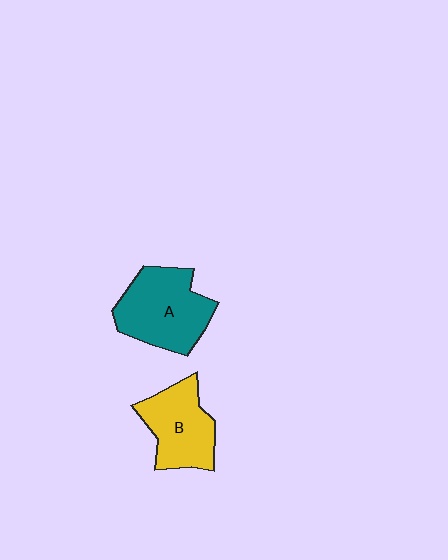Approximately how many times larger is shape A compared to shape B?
Approximately 1.2 times.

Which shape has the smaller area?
Shape B (yellow).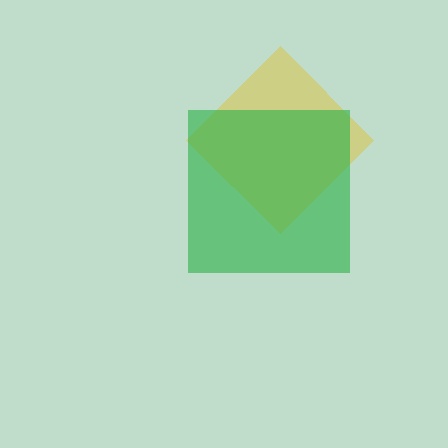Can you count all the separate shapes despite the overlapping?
Yes, there are 2 separate shapes.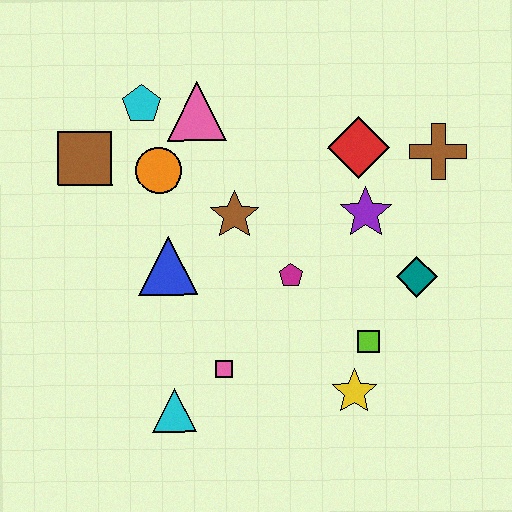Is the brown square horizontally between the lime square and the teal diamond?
No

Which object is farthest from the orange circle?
The yellow star is farthest from the orange circle.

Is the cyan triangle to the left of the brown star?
Yes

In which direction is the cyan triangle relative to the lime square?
The cyan triangle is to the left of the lime square.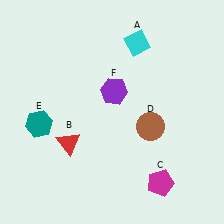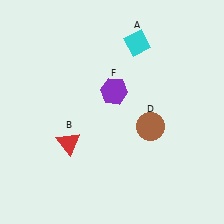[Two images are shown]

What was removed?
The teal hexagon (E), the magenta pentagon (C) were removed in Image 2.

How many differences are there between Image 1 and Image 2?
There are 2 differences between the two images.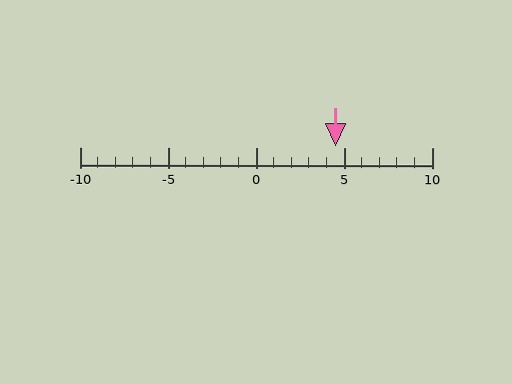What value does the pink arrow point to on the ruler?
The pink arrow points to approximately 4.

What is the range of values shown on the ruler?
The ruler shows values from -10 to 10.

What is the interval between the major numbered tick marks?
The major tick marks are spaced 5 units apart.